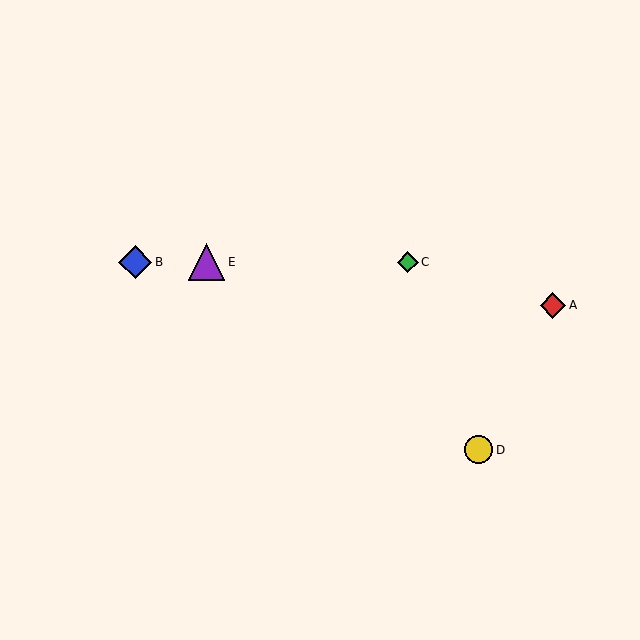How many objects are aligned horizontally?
3 objects (B, C, E) are aligned horizontally.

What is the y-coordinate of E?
Object E is at y≈262.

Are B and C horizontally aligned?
Yes, both are at y≈262.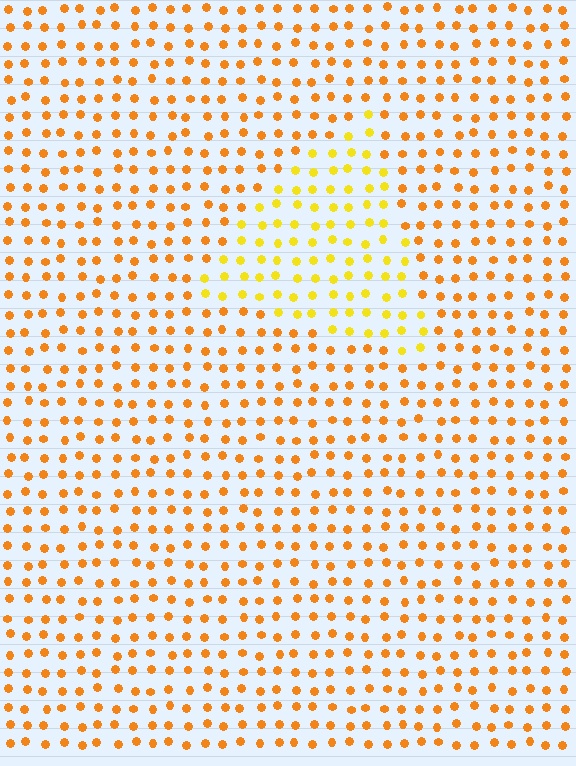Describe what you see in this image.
The image is filled with small orange elements in a uniform arrangement. A triangle-shaped region is visible where the elements are tinted to a slightly different hue, forming a subtle color boundary.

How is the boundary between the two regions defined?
The boundary is defined purely by a slight shift in hue (about 26 degrees). Spacing, size, and orientation are identical on both sides.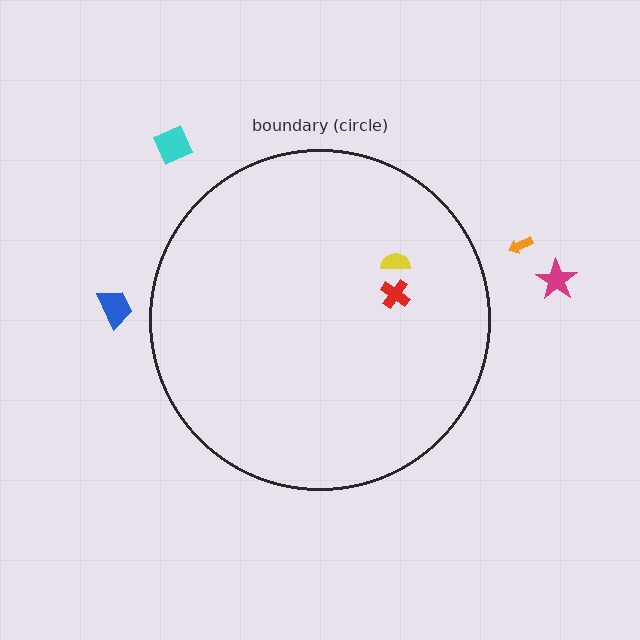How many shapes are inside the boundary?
2 inside, 4 outside.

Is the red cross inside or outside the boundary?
Inside.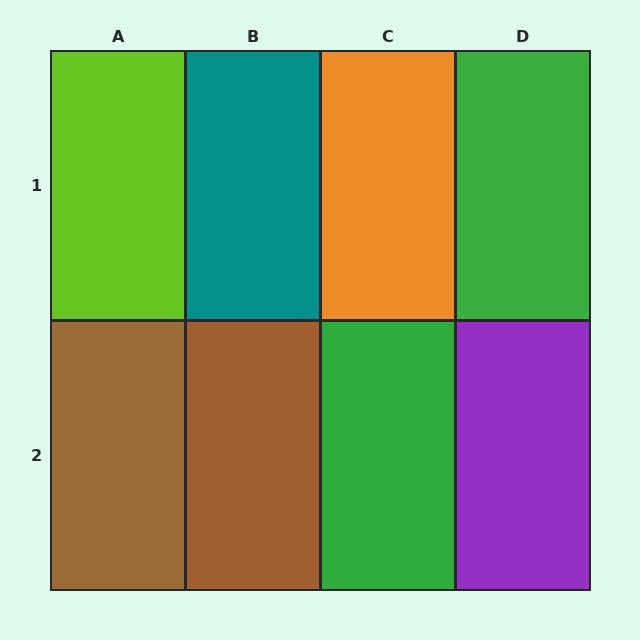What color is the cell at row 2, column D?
Purple.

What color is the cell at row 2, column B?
Brown.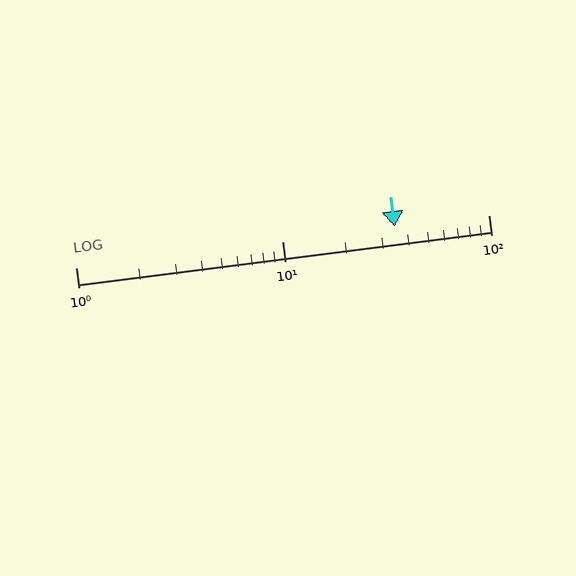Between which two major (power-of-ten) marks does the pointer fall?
The pointer is between 10 and 100.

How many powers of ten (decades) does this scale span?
The scale spans 2 decades, from 1 to 100.